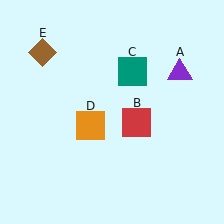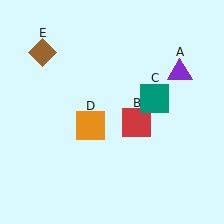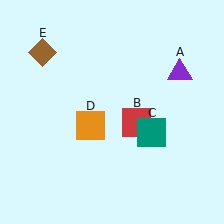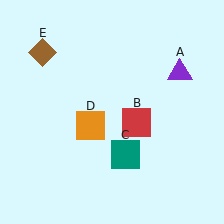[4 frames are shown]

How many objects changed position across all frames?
1 object changed position: teal square (object C).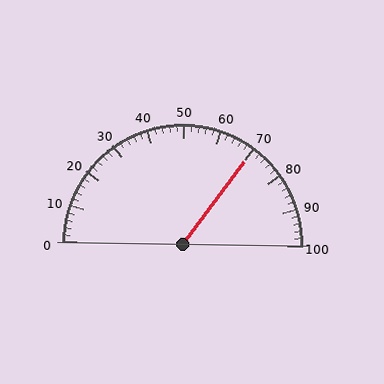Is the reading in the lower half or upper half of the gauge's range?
The reading is in the upper half of the range (0 to 100).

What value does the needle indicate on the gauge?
The needle indicates approximately 70.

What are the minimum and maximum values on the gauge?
The gauge ranges from 0 to 100.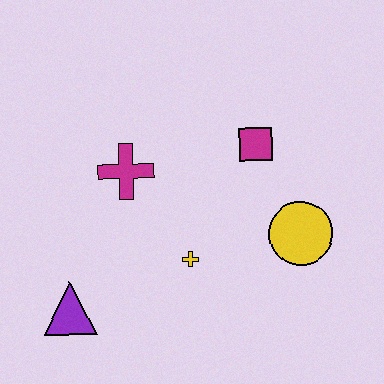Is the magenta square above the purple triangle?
Yes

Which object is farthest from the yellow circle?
The purple triangle is farthest from the yellow circle.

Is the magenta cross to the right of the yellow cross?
No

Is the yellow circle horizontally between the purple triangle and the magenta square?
No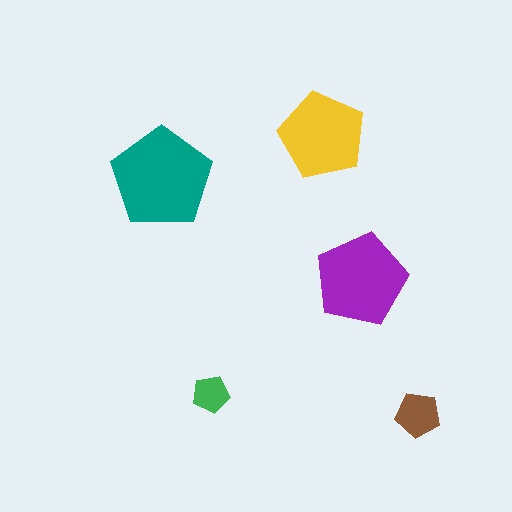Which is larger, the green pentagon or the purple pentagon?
The purple one.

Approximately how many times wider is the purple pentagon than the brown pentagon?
About 2 times wider.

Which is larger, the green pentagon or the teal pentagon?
The teal one.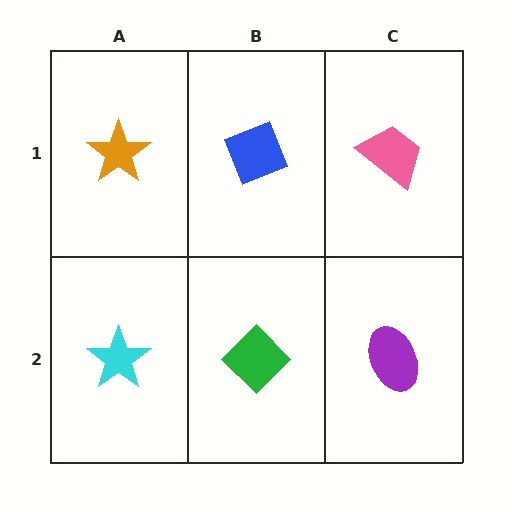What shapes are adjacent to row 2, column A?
An orange star (row 1, column A), a green diamond (row 2, column B).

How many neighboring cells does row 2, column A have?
2.